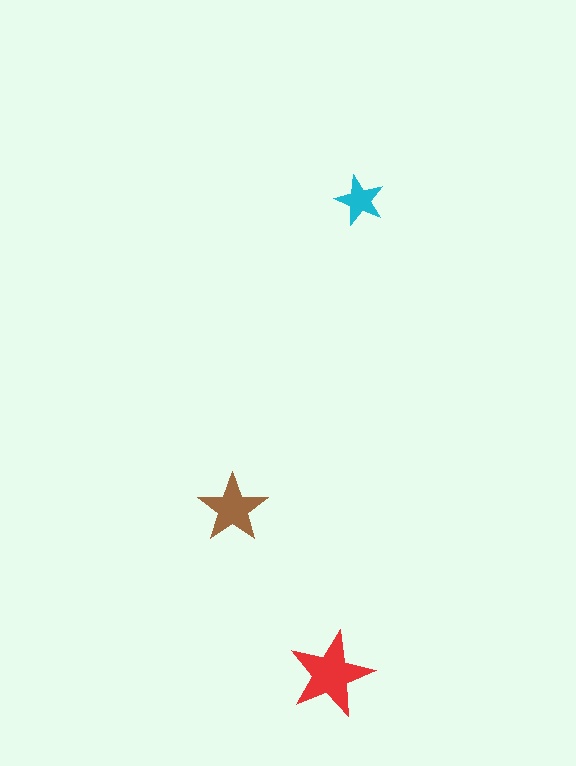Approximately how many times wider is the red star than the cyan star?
About 1.5 times wider.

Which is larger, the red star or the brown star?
The red one.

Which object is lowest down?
The red star is bottommost.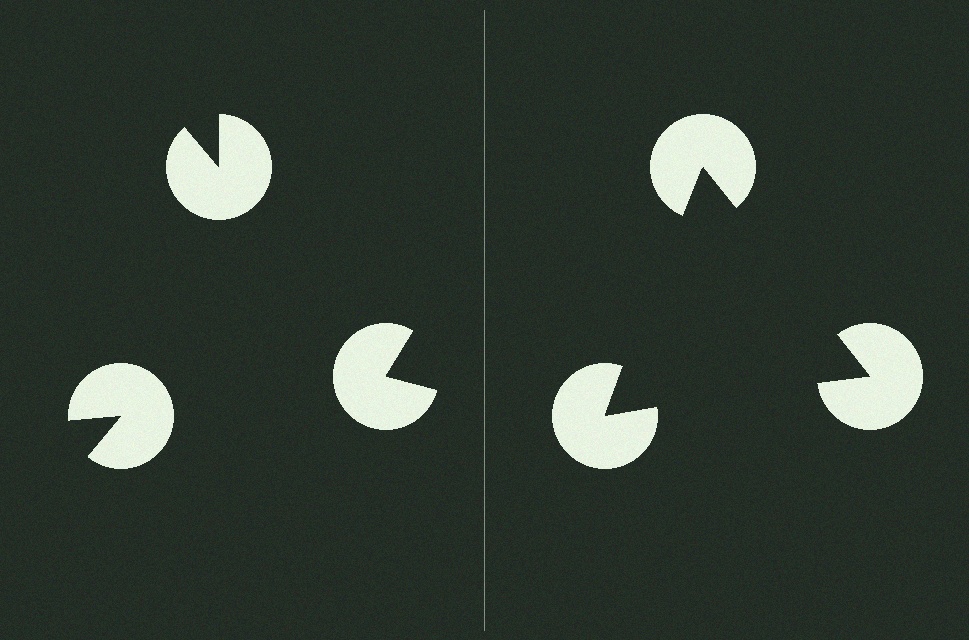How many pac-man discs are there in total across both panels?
6 — 3 on each side.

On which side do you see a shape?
An illusory triangle appears on the right side. On the left side the wedge cuts are rotated, so no coherent shape forms.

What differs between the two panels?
The pac-man discs are positioned identically on both sides; only the wedge orientations differ. On the right they align to a triangle; on the left they are misaligned.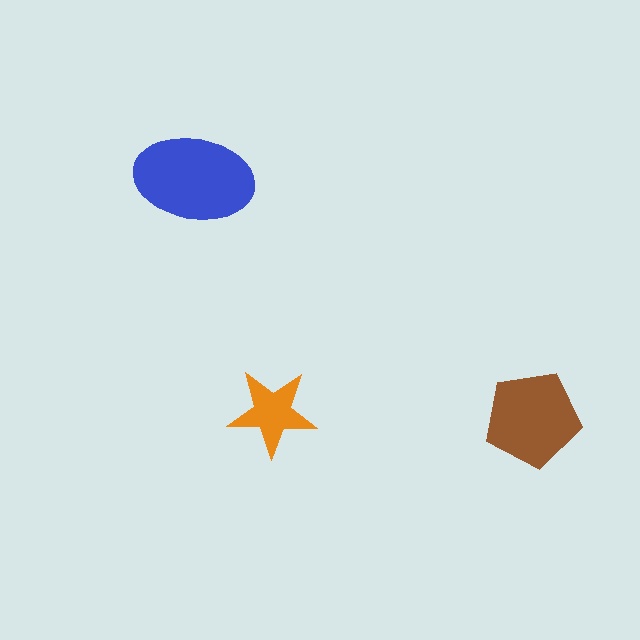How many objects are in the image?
There are 3 objects in the image.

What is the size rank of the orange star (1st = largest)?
3rd.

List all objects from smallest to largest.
The orange star, the brown pentagon, the blue ellipse.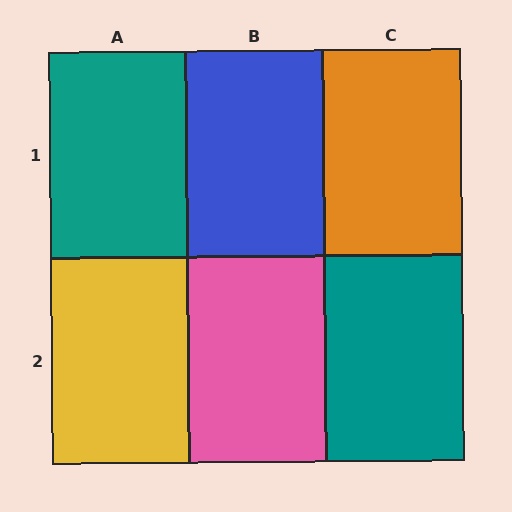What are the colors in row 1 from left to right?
Teal, blue, orange.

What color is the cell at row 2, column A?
Yellow.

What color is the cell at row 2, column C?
Teal.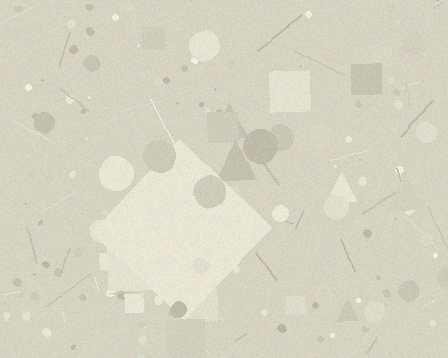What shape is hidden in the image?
A diamond is hidden in the image.